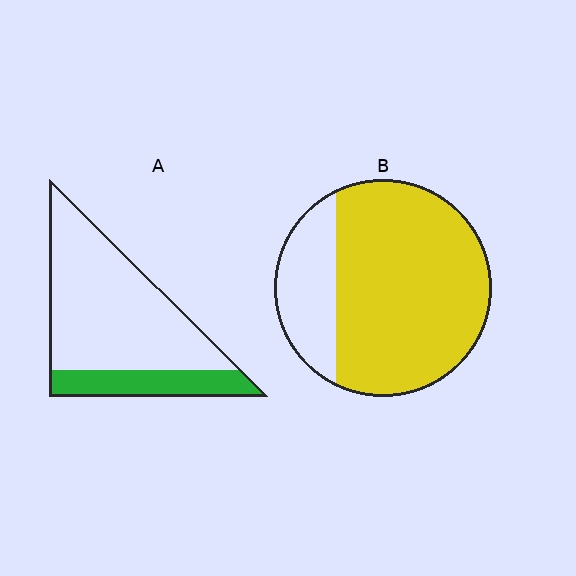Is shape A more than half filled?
No.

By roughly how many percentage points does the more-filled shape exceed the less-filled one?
By roughly 55 percentage points (B over A).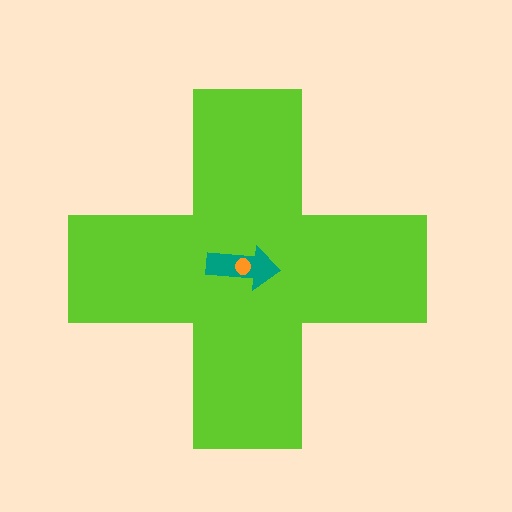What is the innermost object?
The orange circle.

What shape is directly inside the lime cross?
The teal arrow.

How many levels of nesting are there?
3.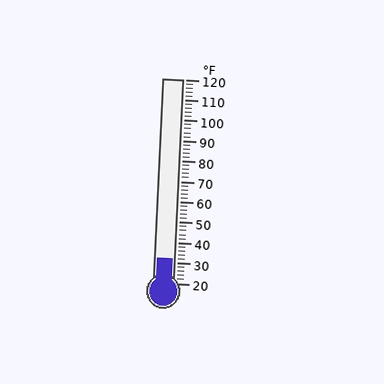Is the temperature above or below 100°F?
The temperature is below 100°F.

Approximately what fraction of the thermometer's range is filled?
The thermometer is filled to approximately 10% of its range.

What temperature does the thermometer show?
The thermometer shows approximately 32°F.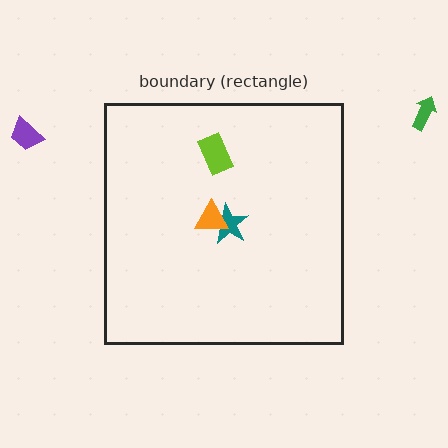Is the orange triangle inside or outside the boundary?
Inside.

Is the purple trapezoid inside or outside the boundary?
Outside.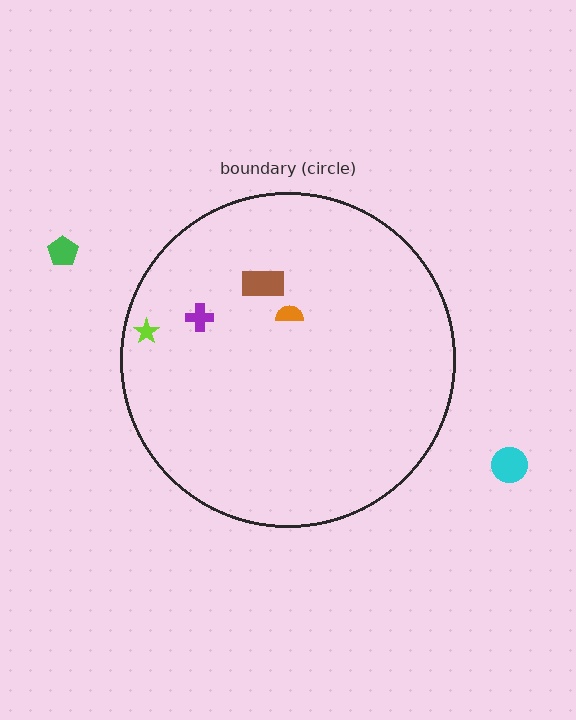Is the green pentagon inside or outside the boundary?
Outside.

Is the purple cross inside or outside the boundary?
Inside.